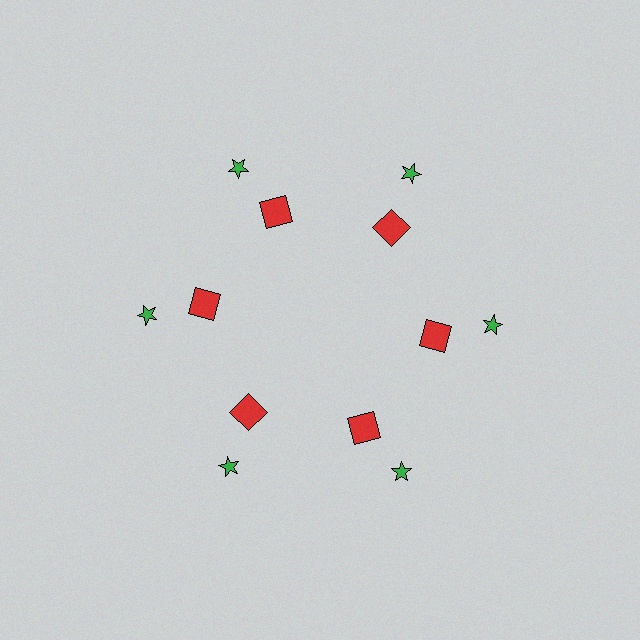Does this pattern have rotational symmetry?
Yes, this pattern has 6-fold rotational symmetry. It looks the same after rotating 60 degrees around the center.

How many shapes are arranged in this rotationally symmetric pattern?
There are 12 shapes, arranged in 6 groups of 2.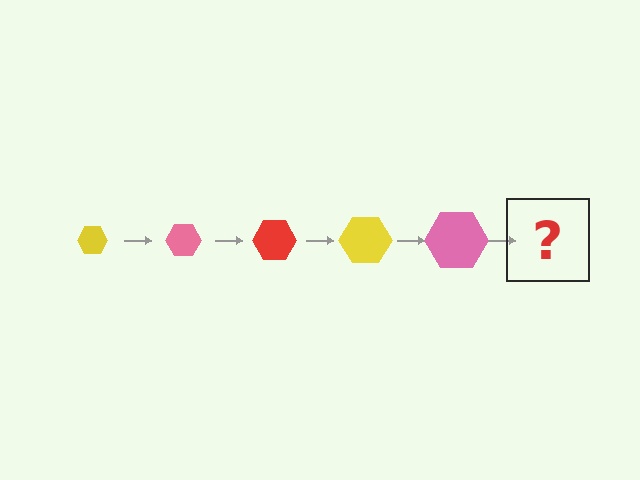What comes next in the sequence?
The next element should be a red hexagon, larger than the previous one.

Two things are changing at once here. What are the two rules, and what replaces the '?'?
The two rules are that the hexagon grows larger each step and the color cycles through yellow, pink, and red. The '?' should be a red hexagon, larger than the previous one.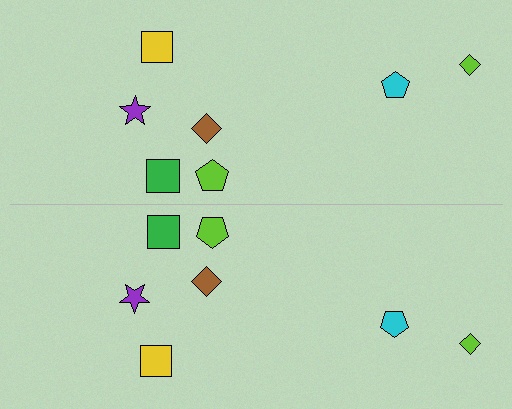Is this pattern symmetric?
Yes, this pattern has bilateral (reflection) symmetry.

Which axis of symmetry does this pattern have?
The pattern has a horizontal axis of symmetry running through the center of the image.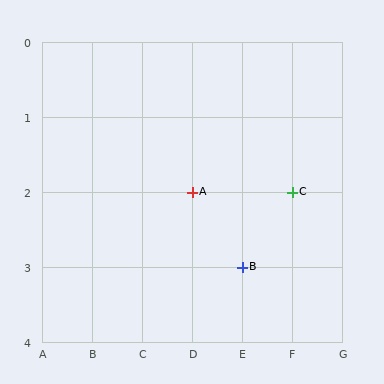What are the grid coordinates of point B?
Point B is at grid coordinates (E, 3).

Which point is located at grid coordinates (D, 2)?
Point A is at (D, 2).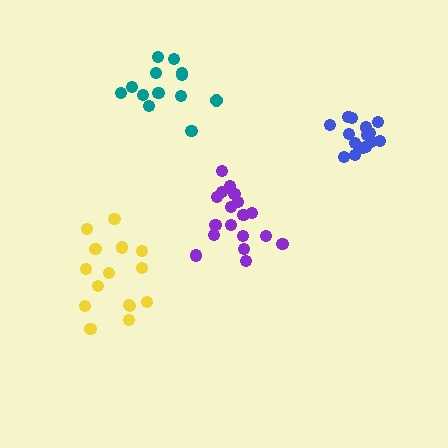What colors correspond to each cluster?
The clusters are colored: teal, purple, yellow, blue.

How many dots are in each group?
Group 1: 13 dots, Group 2: 18 dots, Group 3: 15 dots, Group 4: 15 dots (61 total).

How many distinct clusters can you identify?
There are 4 distinct clusters.